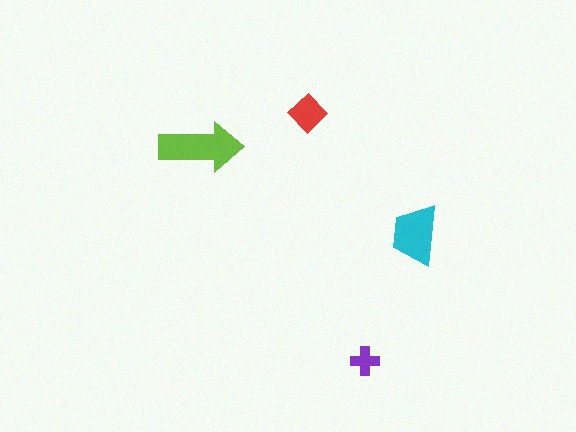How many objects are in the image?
There are 4 objects in the image.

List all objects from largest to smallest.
The lime arrow, the cyan trapezoid, the red diamond, the purple cross.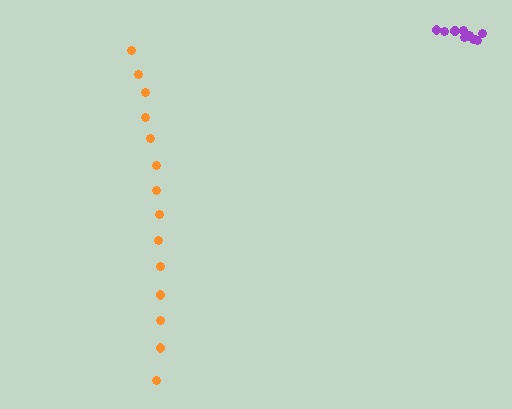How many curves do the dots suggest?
There are 2 distinct paths.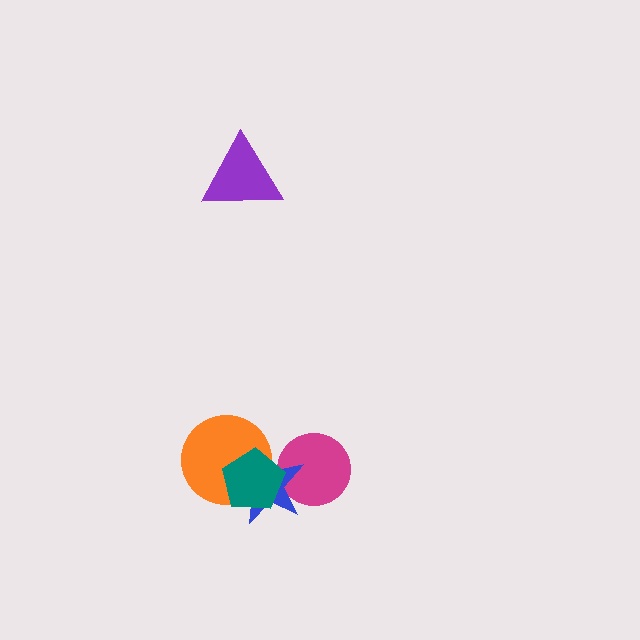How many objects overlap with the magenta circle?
2 objects overlap with the magenta circle.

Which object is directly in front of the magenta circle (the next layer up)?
The blue star is directly in front of the magenta circle.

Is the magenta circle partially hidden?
Yes, it is partially covered by another shape.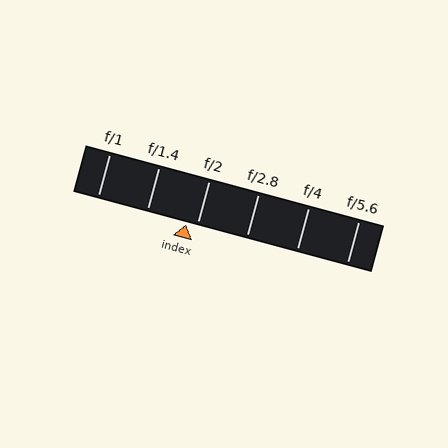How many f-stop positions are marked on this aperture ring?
There are 6 f-stop positions marked.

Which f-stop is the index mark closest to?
The index mark is closest to f/2.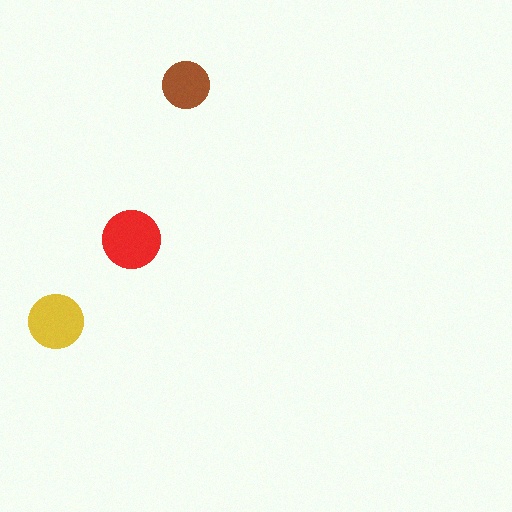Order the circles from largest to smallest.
the red one, the yellow one, the brown one.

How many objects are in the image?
There are 3 objects in the image.